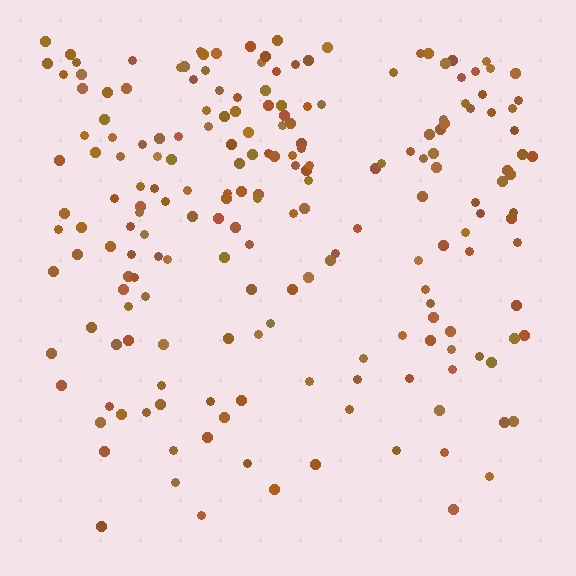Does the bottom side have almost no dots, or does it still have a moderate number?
Still a moderate number, just noticeably fewer than the top.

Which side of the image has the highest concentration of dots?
The top.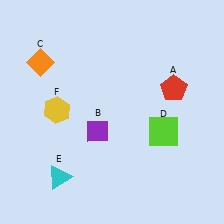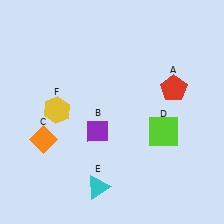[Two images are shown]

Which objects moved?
The objects that moved are: the orange diamond (C), the cyan triangle (E).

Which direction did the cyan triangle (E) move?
The cyan triangle (E) moved right.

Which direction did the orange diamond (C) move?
The orange diamond (C) moved down.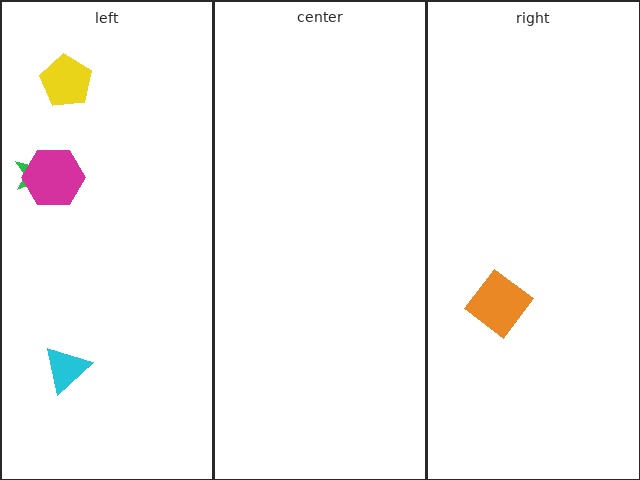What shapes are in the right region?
The orange diamond.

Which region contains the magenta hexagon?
The left region.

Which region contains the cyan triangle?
The left region.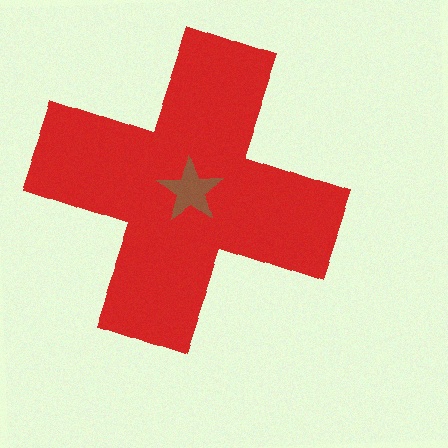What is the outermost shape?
The red cross.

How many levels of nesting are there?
2.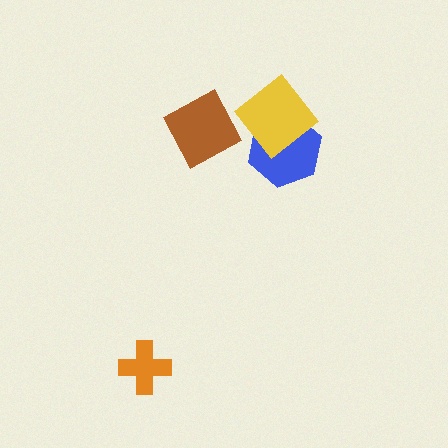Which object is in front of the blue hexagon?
The yellow diamond is in front of the blue hexagon.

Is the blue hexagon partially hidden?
Yes, it is partially covered by another shape.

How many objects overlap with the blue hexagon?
1 object overlaps with the blue hexagon.